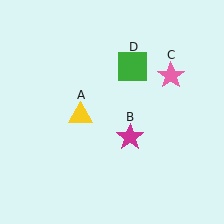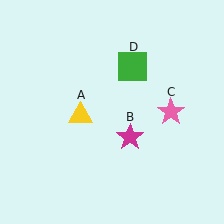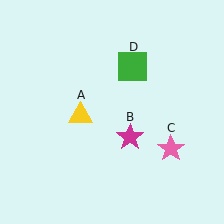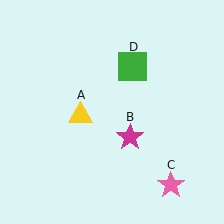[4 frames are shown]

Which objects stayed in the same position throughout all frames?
Yellow triangle (object A) and magenta star (object B) and green square (object D) remained stationary.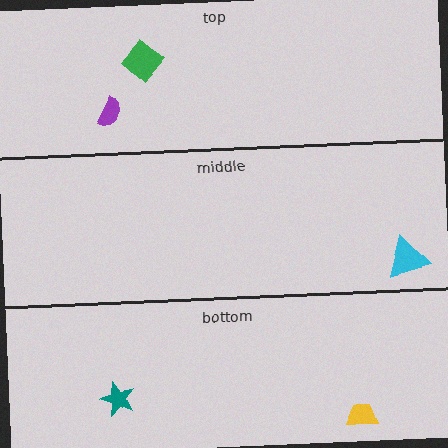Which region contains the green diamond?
The top region.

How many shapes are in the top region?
2.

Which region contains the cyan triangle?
The middle region.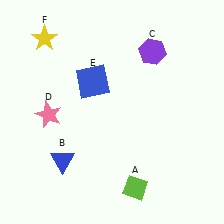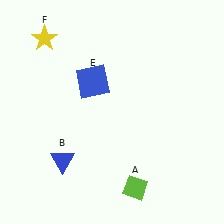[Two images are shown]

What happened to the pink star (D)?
The pink star (D) was removed in Image 2. It was in the bottom-left area of Image 1.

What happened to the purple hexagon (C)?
The purple hexagon (C) was removed in Image 2. It was in the top-right area of Image 1.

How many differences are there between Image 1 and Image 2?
There are 2 differences between the two images.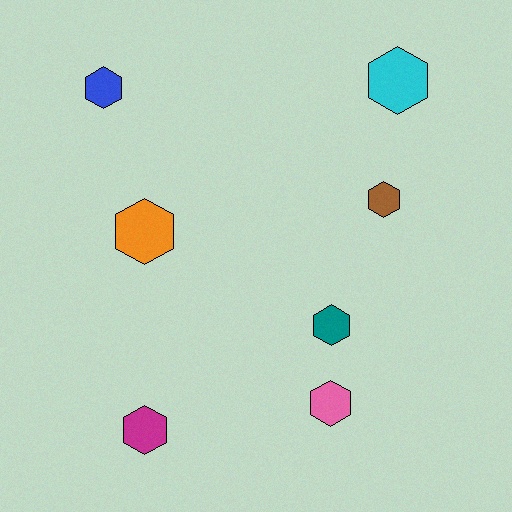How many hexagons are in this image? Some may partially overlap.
There are 7 hexagons.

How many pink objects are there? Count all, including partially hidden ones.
There is 1 pink object.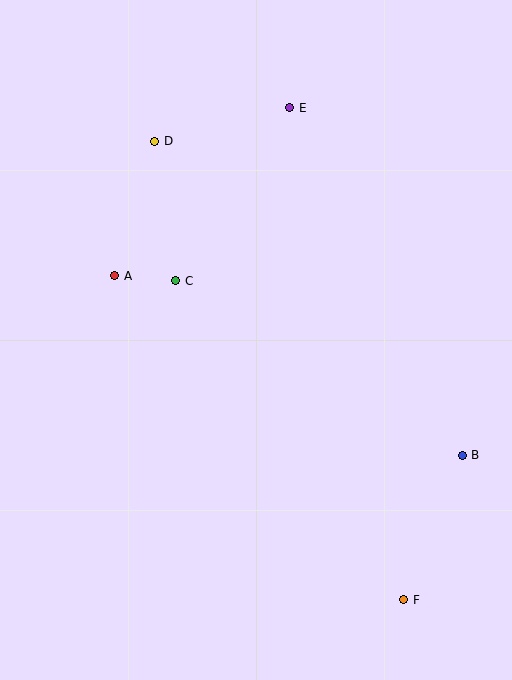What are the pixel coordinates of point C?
Point C is at (176, 281).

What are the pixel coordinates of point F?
Point F is at (404, 600).